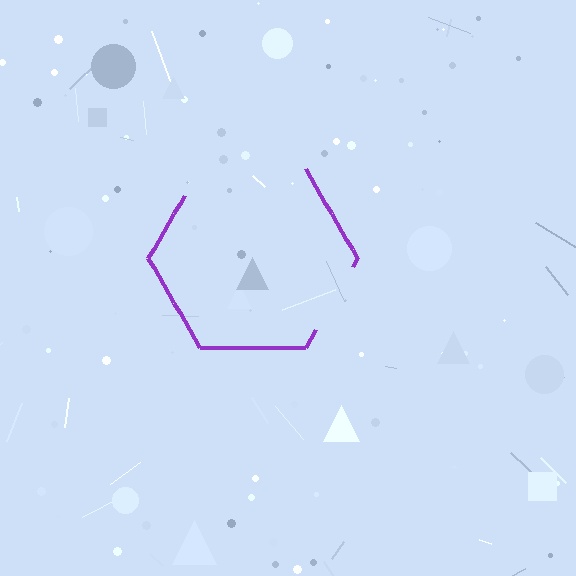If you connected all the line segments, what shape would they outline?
They would outline a hexagon.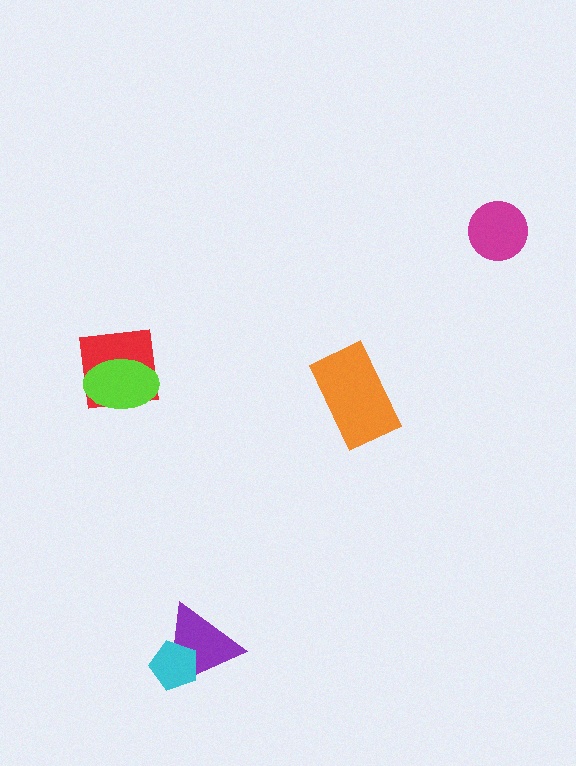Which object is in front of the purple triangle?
The cyan pentagon is in front of the purple triangle.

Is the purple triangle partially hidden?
Yes, it is partially covered by another shape.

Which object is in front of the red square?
The lime ellipse is in front of the red square.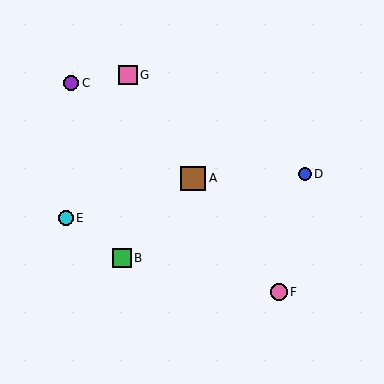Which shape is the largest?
The brown square (labeled A) is the largest.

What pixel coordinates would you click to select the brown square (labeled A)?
Click at (193, 178) to select the brown square A.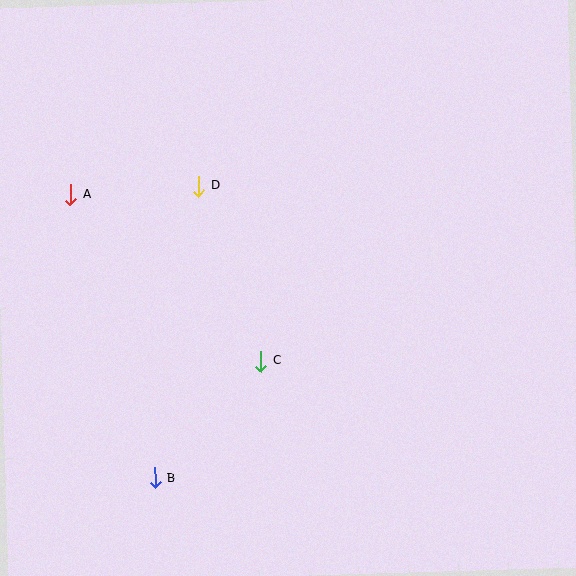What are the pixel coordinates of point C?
Point C is at (261, 361).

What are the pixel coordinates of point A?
Point A is at (71, 195).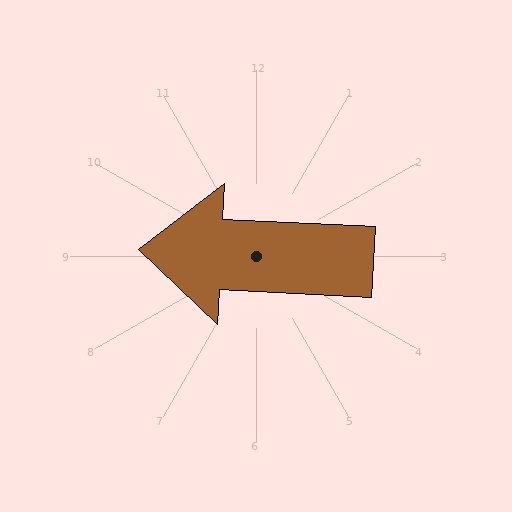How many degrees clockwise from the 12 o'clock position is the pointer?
Approximately 273 degrees.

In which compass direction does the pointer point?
West.